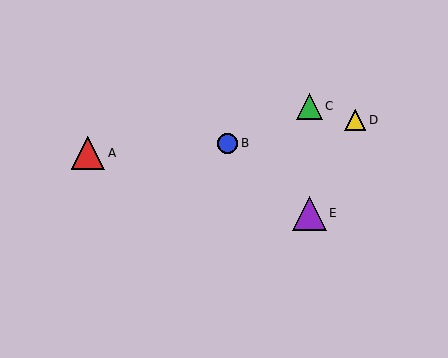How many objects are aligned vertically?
2 objects (C, E) are aligned vertically.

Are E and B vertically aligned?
No, E is at x≈309 and B is at x≈228.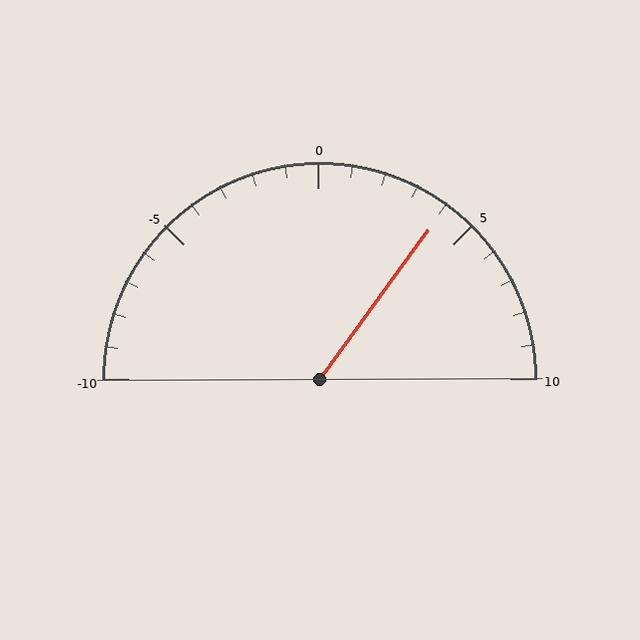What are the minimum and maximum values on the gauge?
The gauge ranges from -10 to 10.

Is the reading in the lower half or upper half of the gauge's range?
The reading is in the upper half of the range (-10 to 10).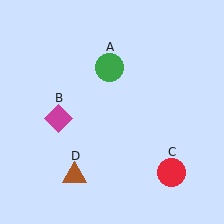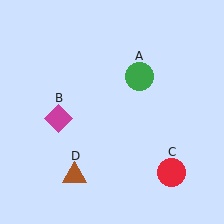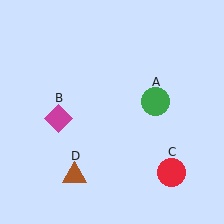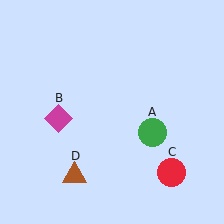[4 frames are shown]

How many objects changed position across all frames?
1 object changed position: green circle (object A).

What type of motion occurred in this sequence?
The green circle (object A) rotated clockwise around the center of the scene.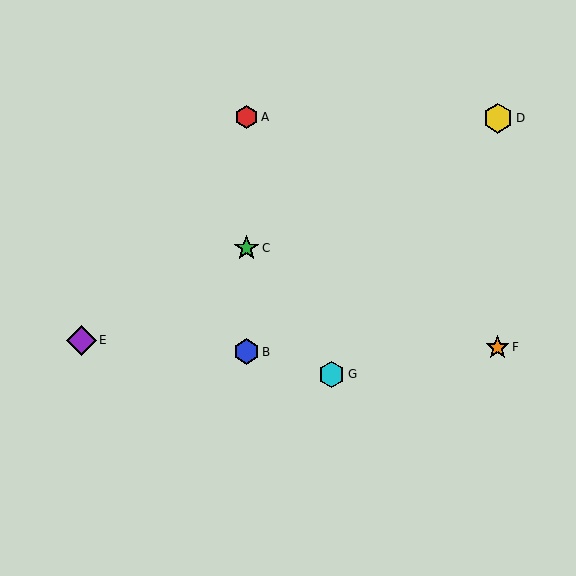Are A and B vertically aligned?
Yes, both are at x≈246.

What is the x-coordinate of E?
Object E is at x≈81.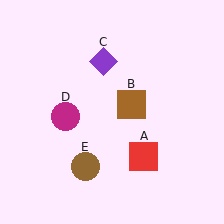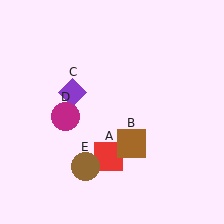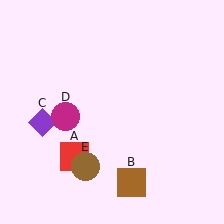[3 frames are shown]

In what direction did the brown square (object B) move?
The brown square (object B) moved down.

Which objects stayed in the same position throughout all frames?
Magenta circle (object D) and brown circle (object E) remained stationary.